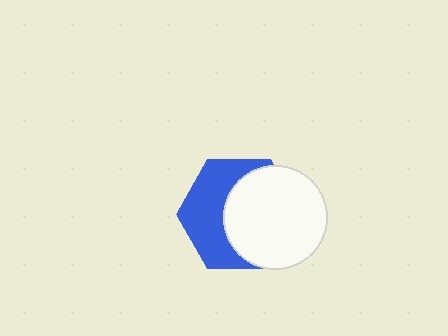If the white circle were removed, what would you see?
You would see the complete blue hexagon.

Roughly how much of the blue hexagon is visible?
About half of it is visible (roughly 47%).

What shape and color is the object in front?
The object in front is a white circle.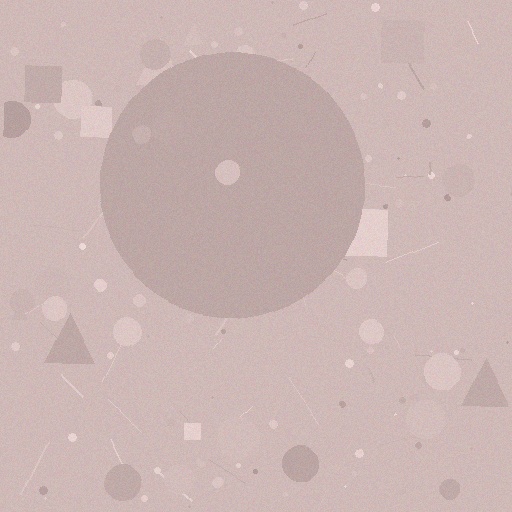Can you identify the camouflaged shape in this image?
The camouflaged shape is a circle.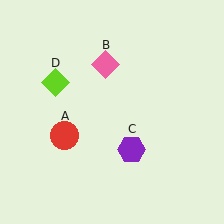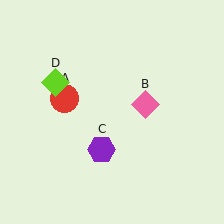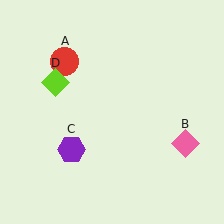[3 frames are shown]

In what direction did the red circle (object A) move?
The red circle (object A) moved up.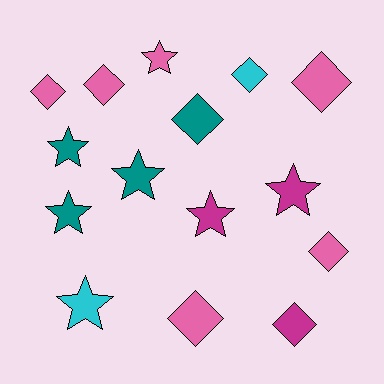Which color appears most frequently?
Pink, with 6 objects.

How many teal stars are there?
There are 3 teal stars.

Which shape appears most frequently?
Diamond, with 8 objects.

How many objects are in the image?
There are 15 objects.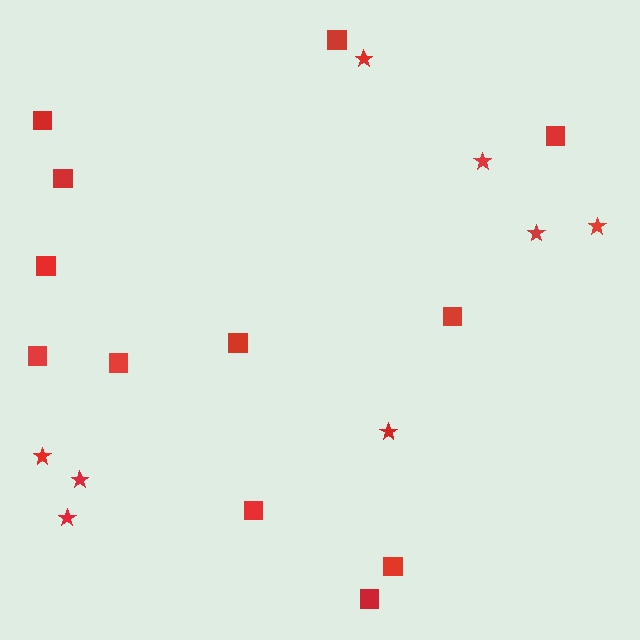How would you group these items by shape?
There are 2 groups: one group of stars (8) and one group of squares (12).